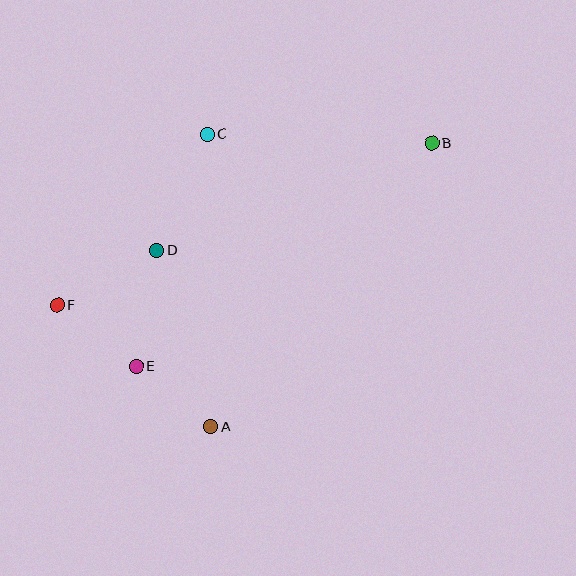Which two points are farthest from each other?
Points B and F are farthest from each other.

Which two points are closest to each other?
Points A and E are closest to each other.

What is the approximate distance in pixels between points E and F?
The distance between E and F is approximately 100 pixels.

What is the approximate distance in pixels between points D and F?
The distance between D and F is approximately 113 pixels.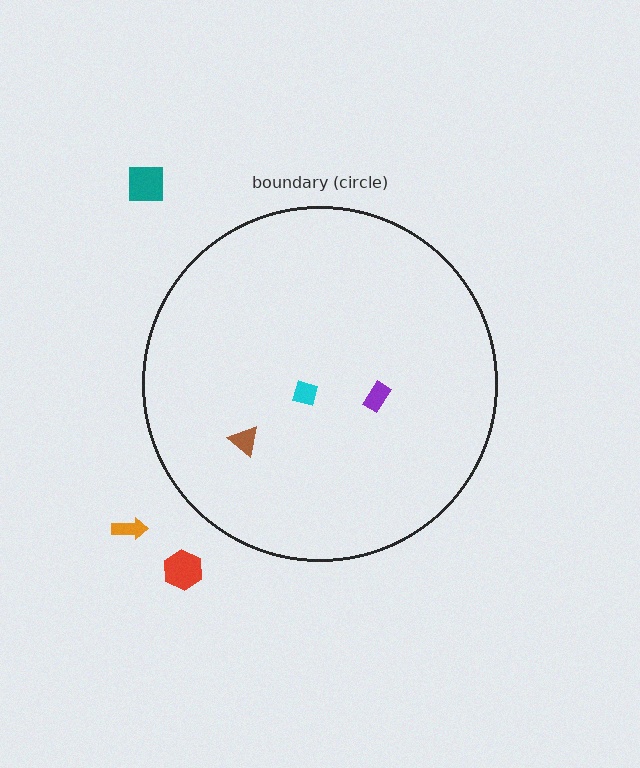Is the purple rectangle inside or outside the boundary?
Inside.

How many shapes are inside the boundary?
3 inside, 3 outside.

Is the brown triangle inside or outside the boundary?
Inside.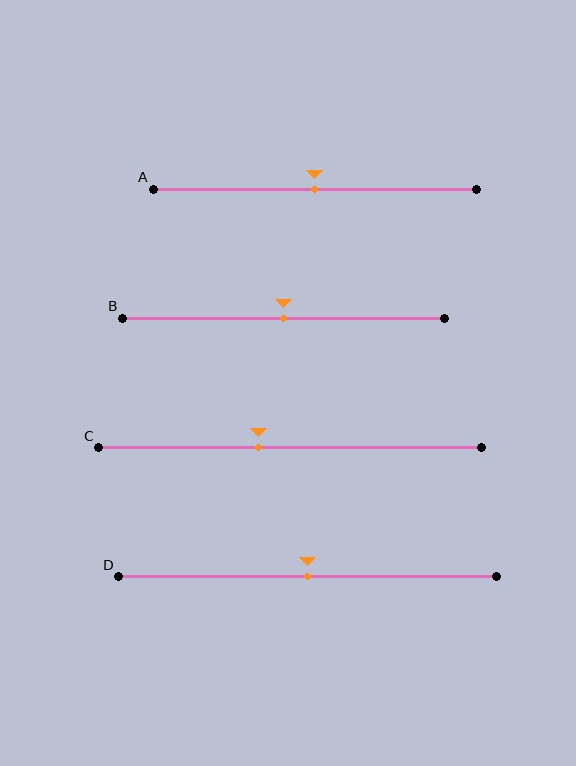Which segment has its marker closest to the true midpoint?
Segment A has its marker closest to the true midpoint.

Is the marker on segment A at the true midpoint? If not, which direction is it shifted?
Yes, the marker on segment A is at the true midpoint.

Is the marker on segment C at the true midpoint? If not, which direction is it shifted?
No, the marker on segment C is shifted to the left by about 8% of the segment length.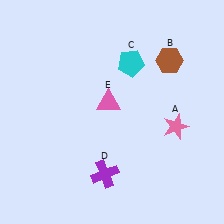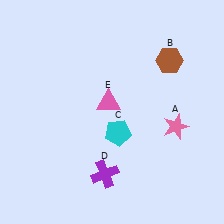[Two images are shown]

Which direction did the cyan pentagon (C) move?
The cyan pentagon (C) moved down.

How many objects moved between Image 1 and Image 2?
1 object moved between the two images.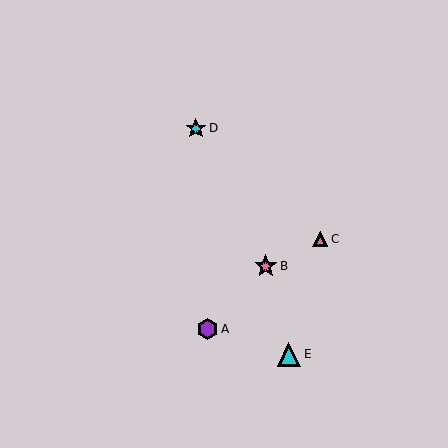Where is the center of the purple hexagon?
The center of the purple hexagon is at (207, 329).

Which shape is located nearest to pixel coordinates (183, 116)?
The cyan star (labeled D) at (196, 128) is nearest to that location.